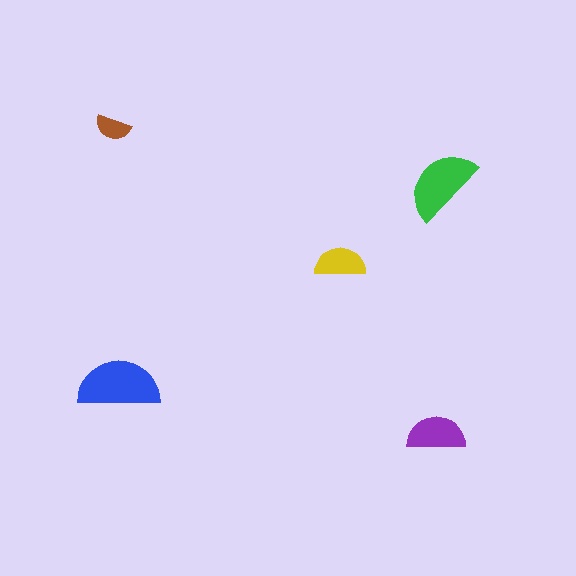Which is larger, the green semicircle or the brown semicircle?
The green one.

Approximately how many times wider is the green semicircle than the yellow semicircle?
About 1.5 times wider.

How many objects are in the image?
There are 5 objects in the image.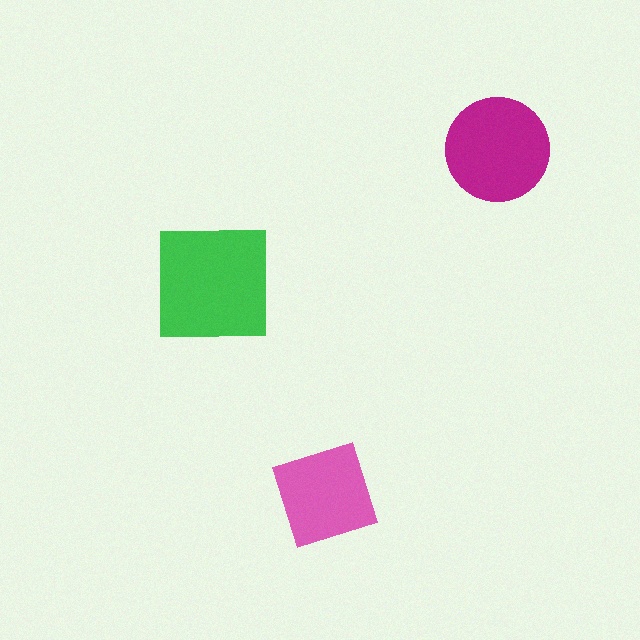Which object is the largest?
The green square.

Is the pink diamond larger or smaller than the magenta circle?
Smaller.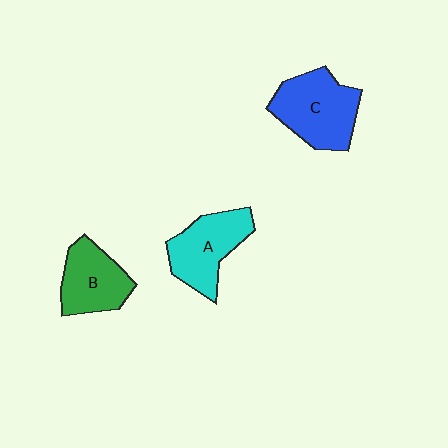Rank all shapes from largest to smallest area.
From largest to smallest: C (blue), A (cyan), B (green).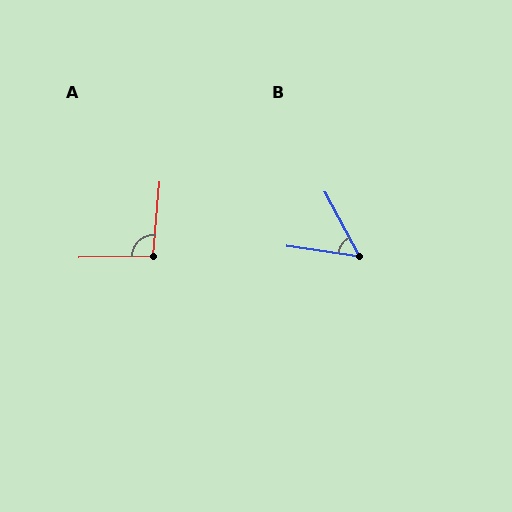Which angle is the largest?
A, at approximately 96 degrees.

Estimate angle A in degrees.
Approximately 96 degrees.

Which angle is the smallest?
B, at approximately 54 degrees.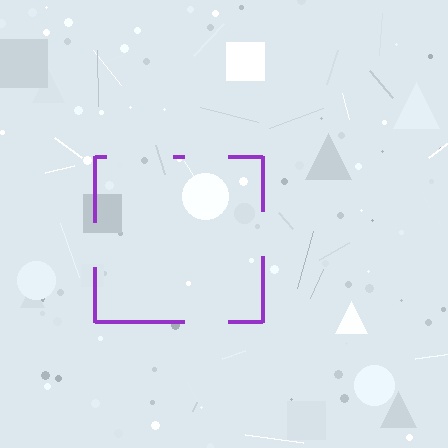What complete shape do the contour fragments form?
The contour fragments form a square.